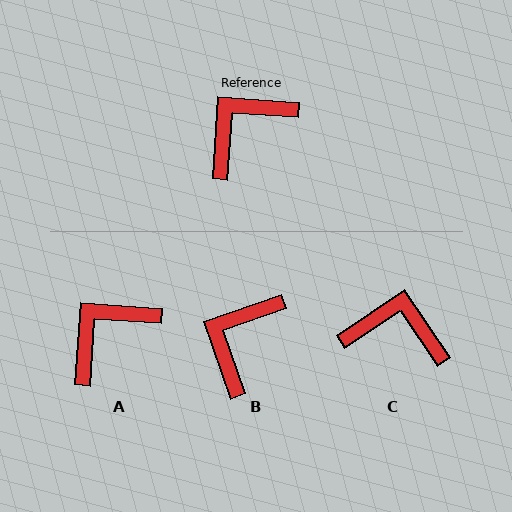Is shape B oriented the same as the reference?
No, it is off by about 23 degrees.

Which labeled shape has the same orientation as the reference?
A.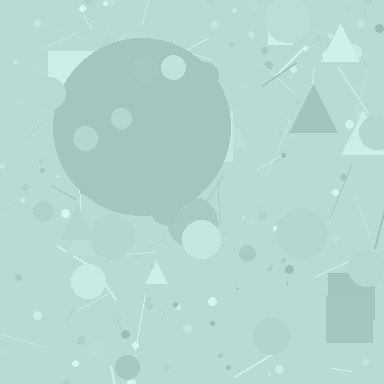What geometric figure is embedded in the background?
A circle is embedded in the background.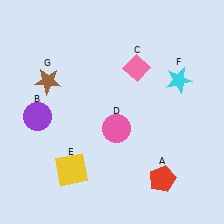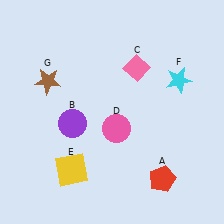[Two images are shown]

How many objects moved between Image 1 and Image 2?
1 object moved between the two images.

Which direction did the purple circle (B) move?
The purple circle (B) moved right.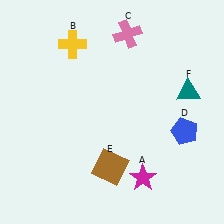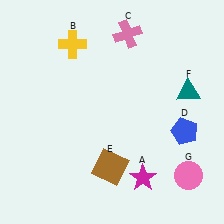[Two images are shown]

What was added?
A pink circle (G) was added in Image 2.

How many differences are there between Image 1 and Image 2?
There is 1 difference between the two images.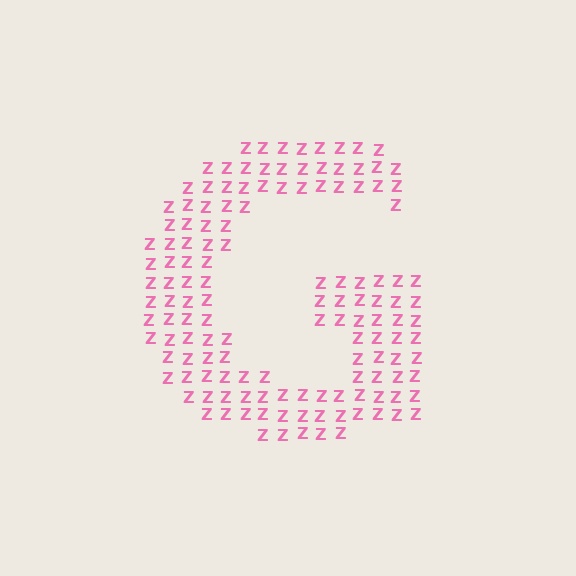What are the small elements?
The small elements are letter Z's.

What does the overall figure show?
The overall figure shows the letter G.